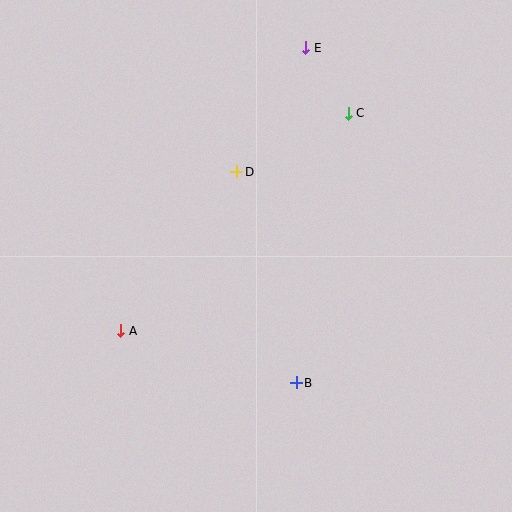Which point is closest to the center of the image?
Point D at (237, 172) is closest to the center.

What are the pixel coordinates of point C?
Point C is at (348, 113).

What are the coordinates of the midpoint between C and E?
The midpoint between C and E is at (327, 81).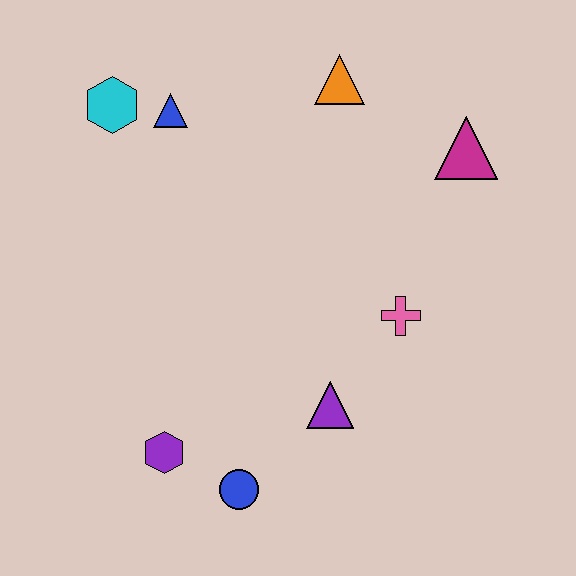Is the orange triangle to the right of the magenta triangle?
No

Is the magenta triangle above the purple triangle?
Yes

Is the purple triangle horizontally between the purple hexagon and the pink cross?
Yes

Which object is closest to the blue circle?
The purple hexagon is closest to the blue circle.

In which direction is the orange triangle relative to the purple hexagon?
The orange triangle is above the purple hexagon.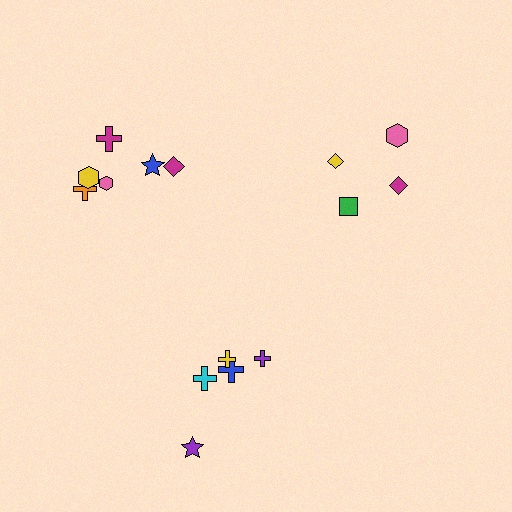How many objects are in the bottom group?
There are 5 objects.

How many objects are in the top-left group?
There are 6 objects.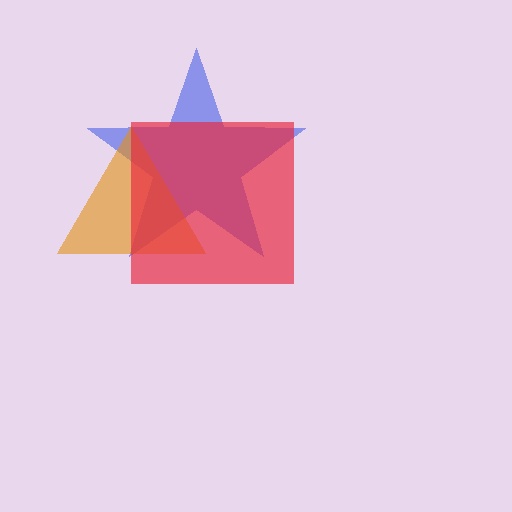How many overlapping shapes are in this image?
There are 3 overlapping shapes in the image.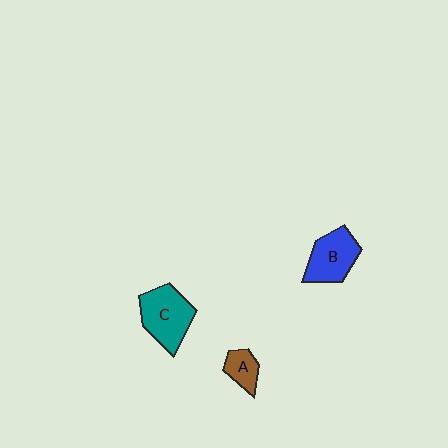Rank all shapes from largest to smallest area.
From largest to smallest: C (teal), B (blue), A (brown).